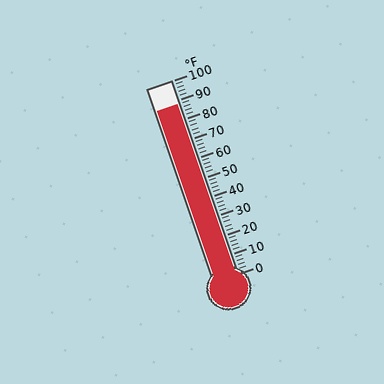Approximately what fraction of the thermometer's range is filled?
The thermometer is filled to approximately 90% of its range.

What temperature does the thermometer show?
The thermometer shows approximately 88°F.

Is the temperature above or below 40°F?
The temperature is above 40°F.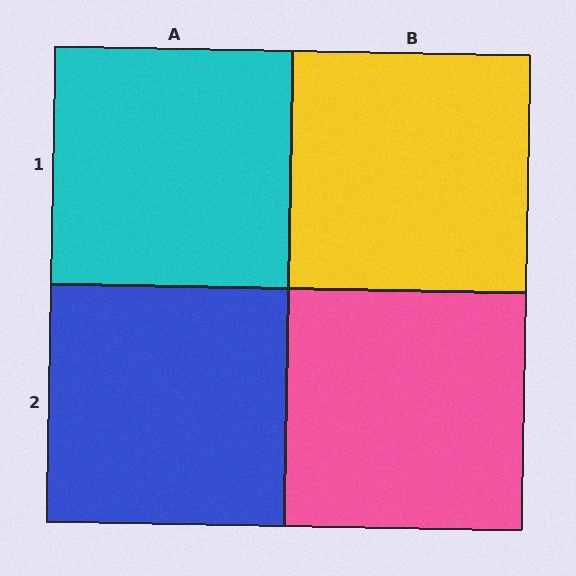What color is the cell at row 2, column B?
Pink.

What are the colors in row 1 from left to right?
Cyan, yellow.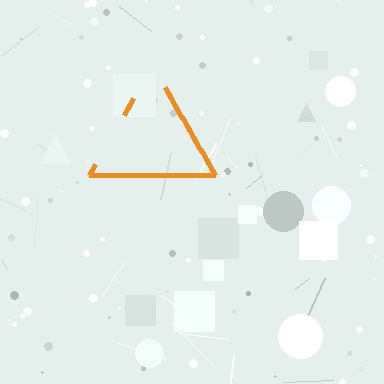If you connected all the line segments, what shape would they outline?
They would outline a triangle.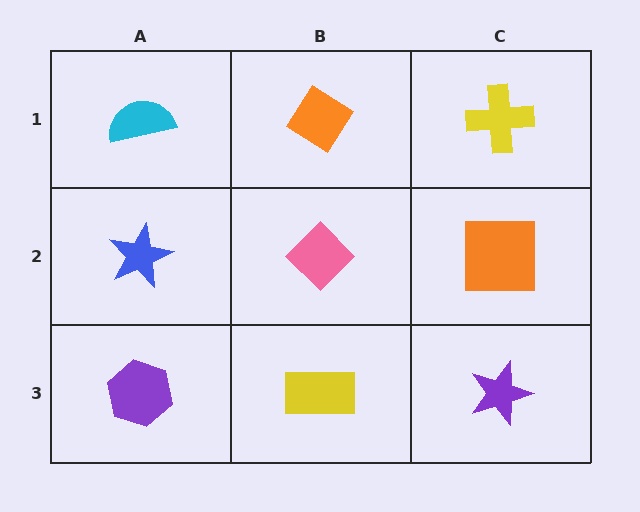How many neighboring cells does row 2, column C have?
3.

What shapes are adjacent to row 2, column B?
An orange diamond (row 1, column B), a yellow rectangle (row 3, column B), a blue star (row 2, column A), an orange square (row 2, column C).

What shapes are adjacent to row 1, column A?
A blue star (row 2, column A), an orange diamond (row 1, column B).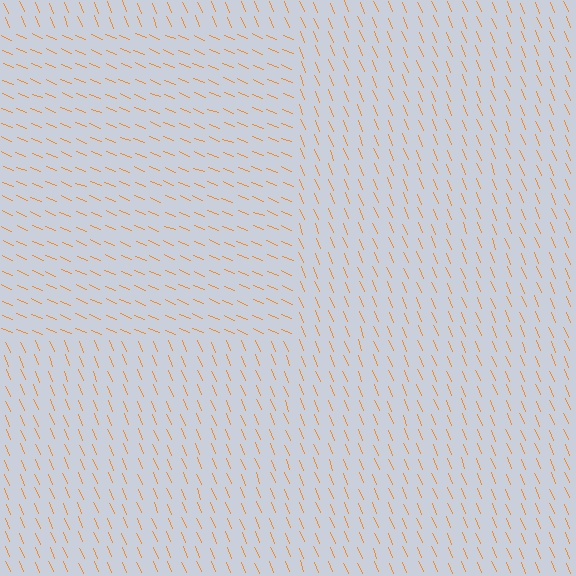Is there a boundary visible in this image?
Yes, there is a texture boundary formed by a change in line orientation.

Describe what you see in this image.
The image is filled with small orange line segments. A rectangle region in the image has lines oriented differently from the surrounding lines, creating a visible texture boundary.